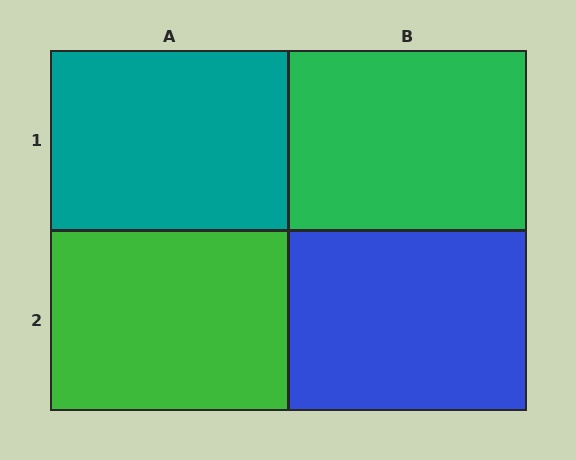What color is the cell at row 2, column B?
Blue.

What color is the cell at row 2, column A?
Green.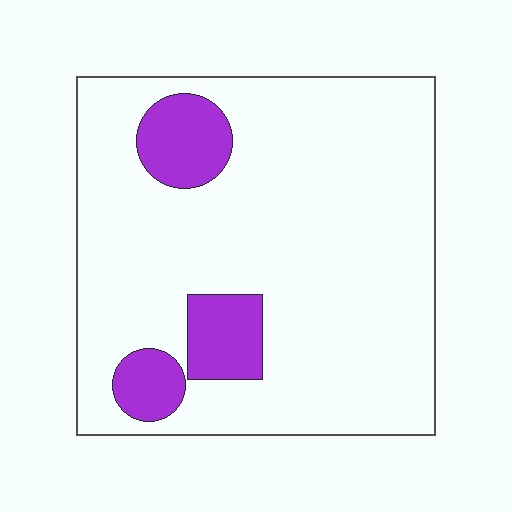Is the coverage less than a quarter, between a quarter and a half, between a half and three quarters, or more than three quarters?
Less than a quarter.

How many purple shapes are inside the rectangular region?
3.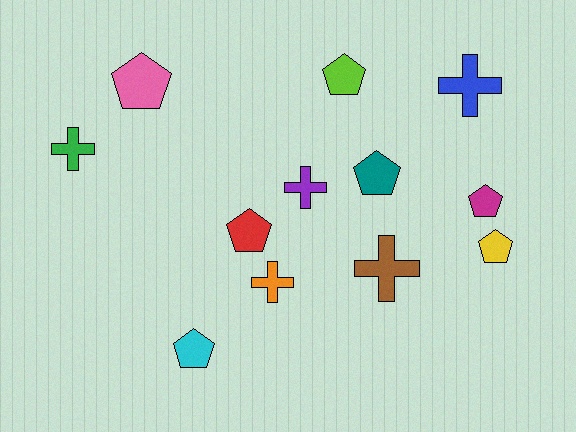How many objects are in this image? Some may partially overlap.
There are 12 objects.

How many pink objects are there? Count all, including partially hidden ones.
There is 1 pink object.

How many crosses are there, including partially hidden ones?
There are 5 crosses.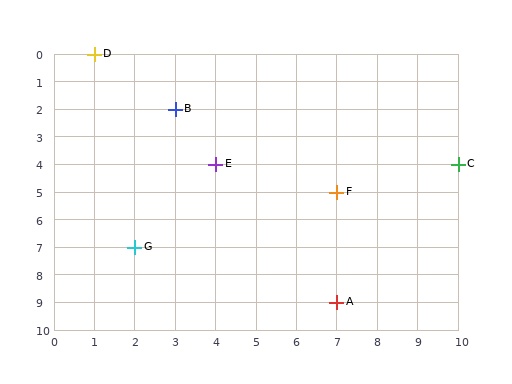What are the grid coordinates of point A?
Point A is at grid coordinates (7, 9).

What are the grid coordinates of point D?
Point D is at grid coordinates (1, 0).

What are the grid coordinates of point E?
Point E is at grid coordinates (4, 4).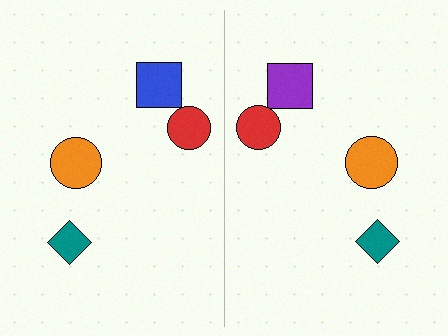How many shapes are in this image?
There are 8 shapes in this image.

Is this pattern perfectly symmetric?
No, the pattern is not perfectly symmetric. The purple square on the right side breaks the symmetry — its mirror counterpart is blue.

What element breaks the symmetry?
The purple square on the right side breaks the symmetry — its mirror counterpart is blue.